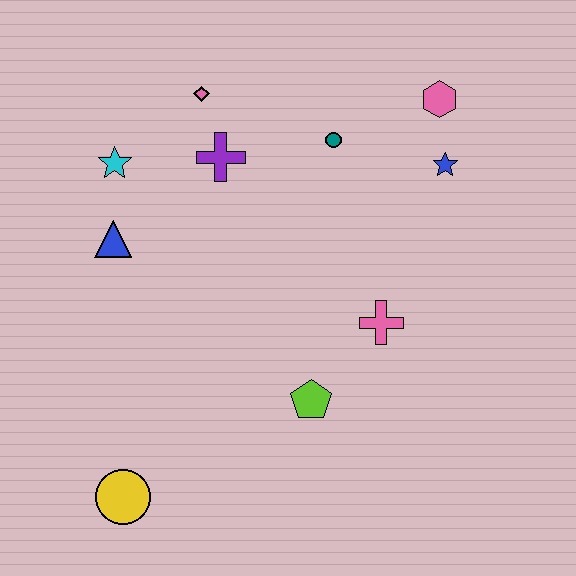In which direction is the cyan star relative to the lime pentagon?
The cyan star is above the lime pentagon.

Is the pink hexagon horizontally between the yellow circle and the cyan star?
No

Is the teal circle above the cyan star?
Yes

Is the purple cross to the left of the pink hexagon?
Yes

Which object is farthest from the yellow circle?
The pink hexagon is farthest from the yellow circle.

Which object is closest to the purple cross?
The pink diamond is closest to the purple cross.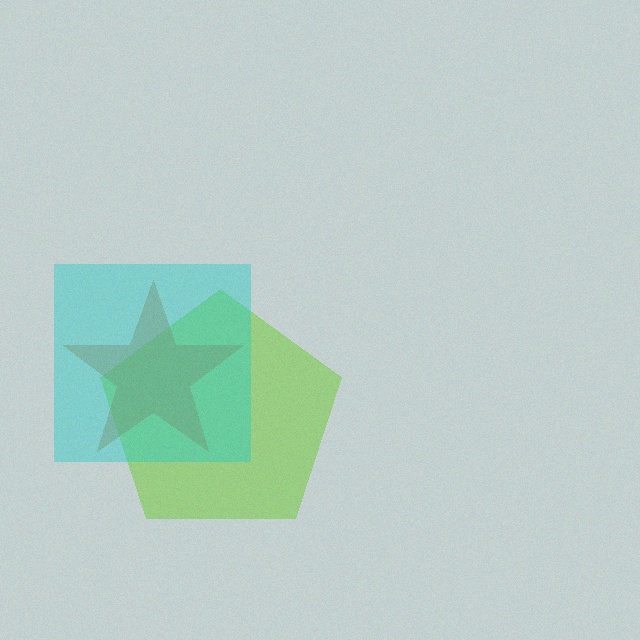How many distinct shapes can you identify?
There are 3 distinct shapes: a lime pentagon, a brown star, a cyan square.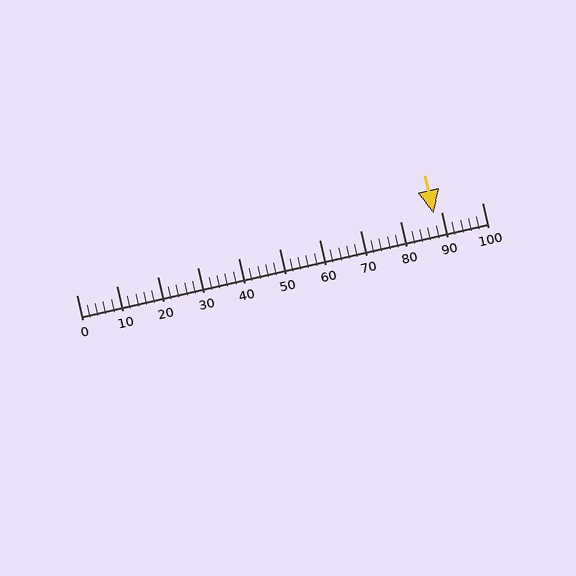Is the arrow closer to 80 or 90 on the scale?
The arrow is closer to 90.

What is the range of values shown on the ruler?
The ruler shows values from 0 to 100.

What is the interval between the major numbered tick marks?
The major tick marks are spaced 10 units apart.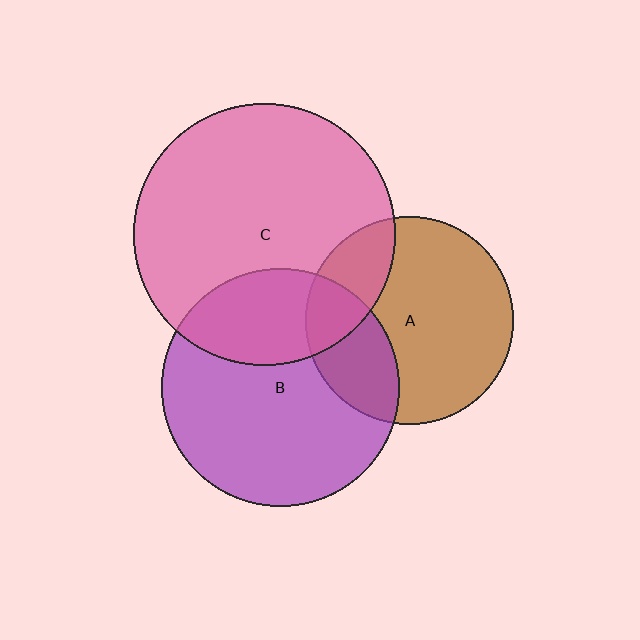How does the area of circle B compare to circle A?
Approximately 1.3 times.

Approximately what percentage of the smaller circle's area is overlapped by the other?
Approximately 25%.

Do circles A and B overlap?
Yes.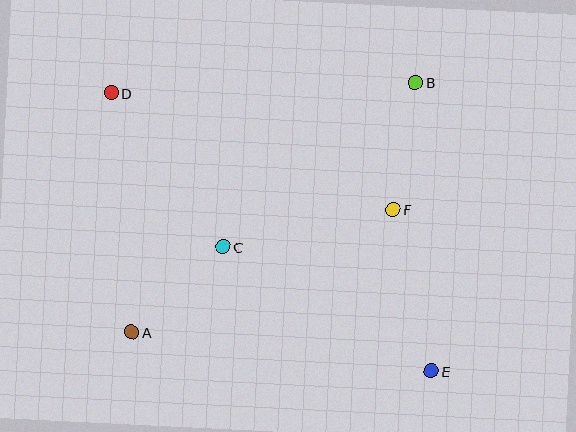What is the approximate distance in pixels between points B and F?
The distance between B and F is approximately 129 pixels.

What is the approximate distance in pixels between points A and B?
The distance between A and B is approximately 378 pixels.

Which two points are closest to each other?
Points A and C are closest to each other.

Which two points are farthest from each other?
Points D and E are farthest from each other.